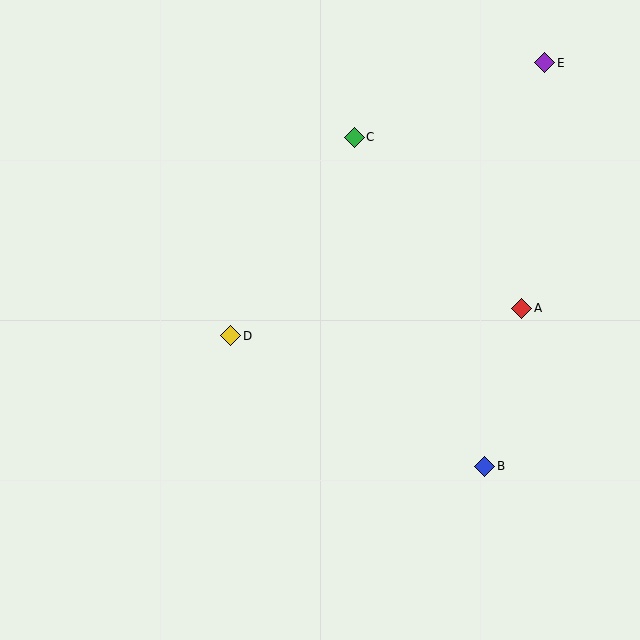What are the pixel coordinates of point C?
Point C is at (354, 137).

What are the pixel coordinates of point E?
Point E is at (545, 63).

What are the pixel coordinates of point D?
Point D is at (231, 336).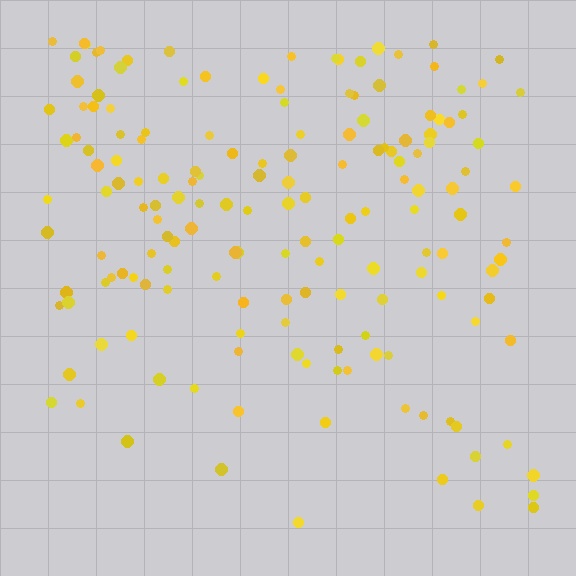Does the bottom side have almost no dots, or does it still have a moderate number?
Still a moderate number, just noticeably fewer than the top.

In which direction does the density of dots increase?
From bottom to top, with the top side densest.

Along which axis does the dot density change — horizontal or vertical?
Vertical.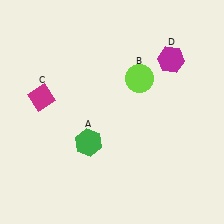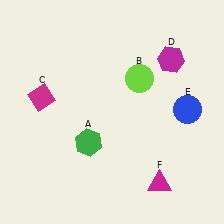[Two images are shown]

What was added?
A blue circle (E), a magenta triangle (F) were added in Image 2.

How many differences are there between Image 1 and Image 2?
There are 2 differences between the two images.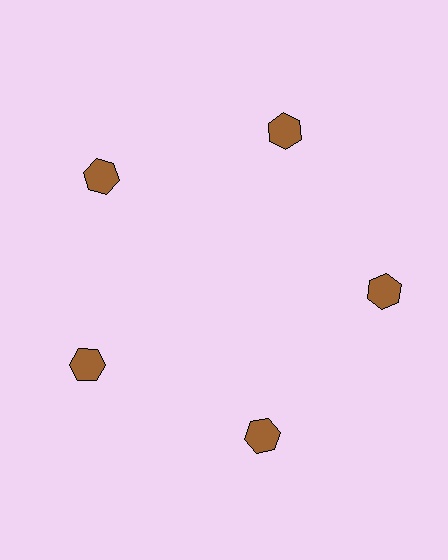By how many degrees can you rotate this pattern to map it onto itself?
The pattern maps onto itself every 72 degrees of rotation.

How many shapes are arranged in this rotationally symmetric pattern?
There are 5 shapes, arranged in 5 groups of 1.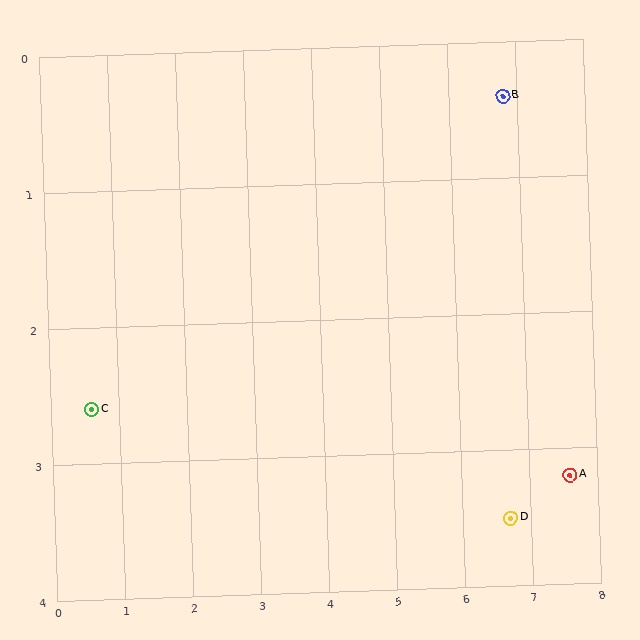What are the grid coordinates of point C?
Point C is at approximately (0.6, 2.6).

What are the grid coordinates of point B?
Point B is at approximately (6.8, 0.4).